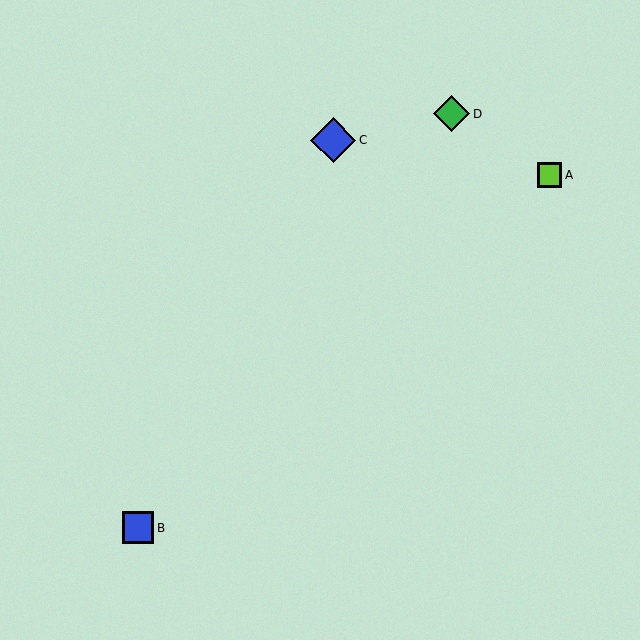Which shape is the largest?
The blue diamond (labeled C) is the largest.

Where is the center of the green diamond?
The center of the green diamond is at (451, 114).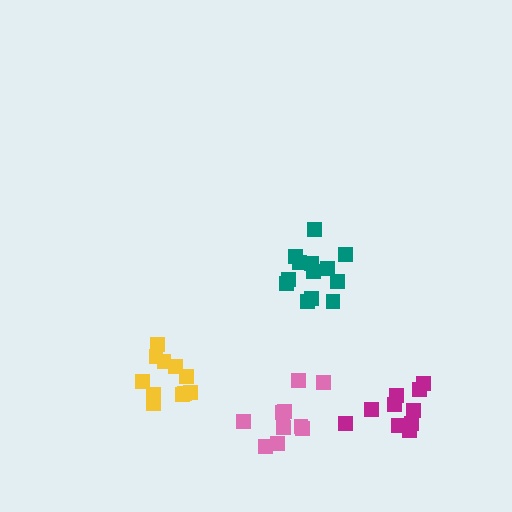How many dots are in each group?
Group 1: 10 dots, Group 2: 13 dots, Group 3: 10 dots, Group 4: 11 dots (44 total).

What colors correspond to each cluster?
The clusters are colored: pink, teal, magenta, yellow.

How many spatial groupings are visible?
There are 4 spatial groupings.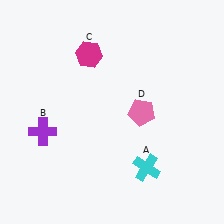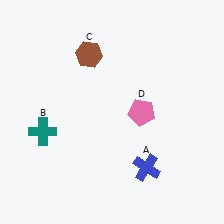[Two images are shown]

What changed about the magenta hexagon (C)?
In Image 1, C is magenta. In Image 2, it changed to brown.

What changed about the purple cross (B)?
In Image 1, B is purple. In Image 2, it changed to teal.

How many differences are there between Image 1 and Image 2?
There are 3 differences between the two images.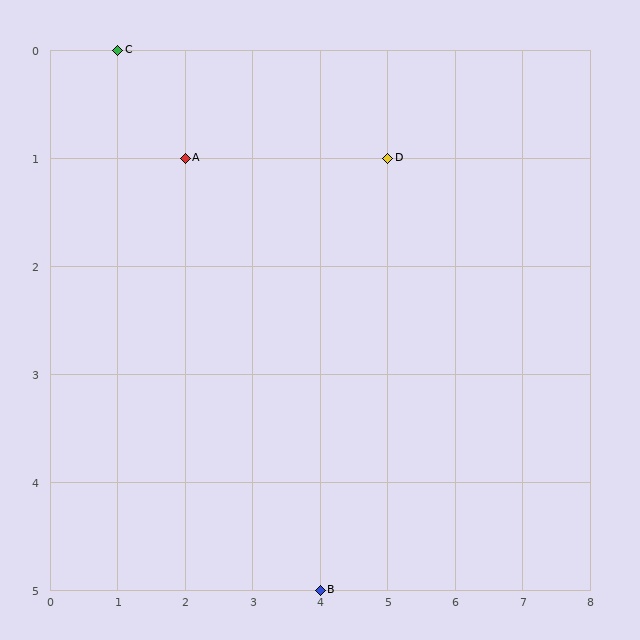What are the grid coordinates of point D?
Point D is at grid coordinates (5, 1).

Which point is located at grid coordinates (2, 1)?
Point A is at (2, 1).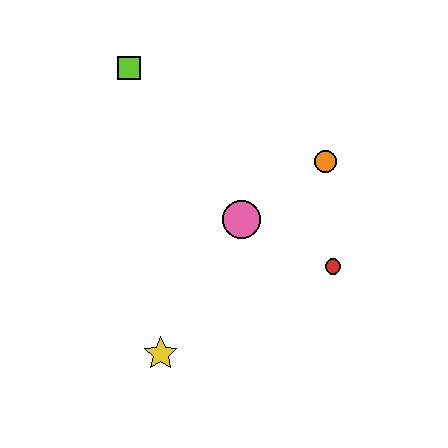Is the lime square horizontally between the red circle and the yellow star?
No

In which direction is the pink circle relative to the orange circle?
The pink circle is to the left of the orange circle.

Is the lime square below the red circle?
No